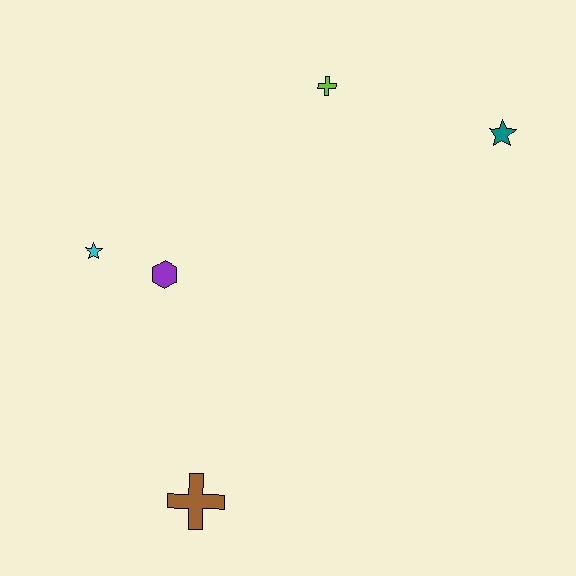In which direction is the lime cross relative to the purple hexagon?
The lime cross is above the purple hexagon.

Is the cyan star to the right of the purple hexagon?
No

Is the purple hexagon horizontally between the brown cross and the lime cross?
No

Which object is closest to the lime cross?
The teal star is closest to the lime cross.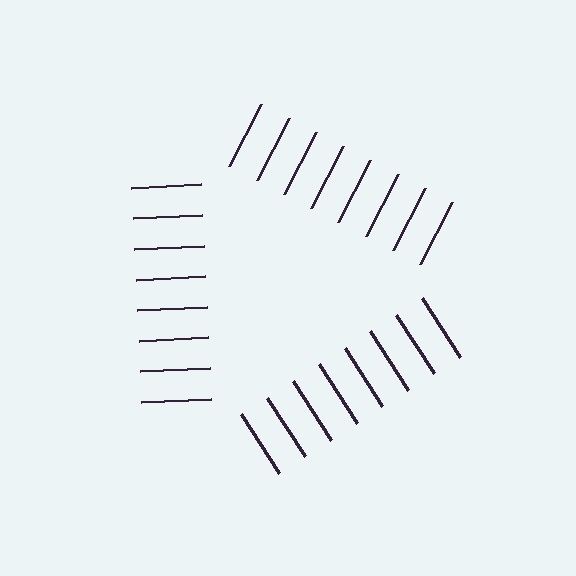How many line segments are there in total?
24 — 8 along each of the 3 edges.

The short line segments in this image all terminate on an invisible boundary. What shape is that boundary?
An illusory triangle — the line segments terminate on its edges but no continuous stroke is drawn.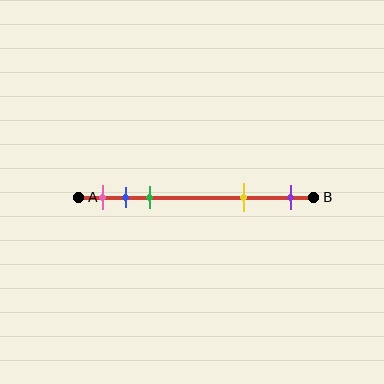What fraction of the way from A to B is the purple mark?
The purple mark is approximately 90% (0.9) of the way from A to B.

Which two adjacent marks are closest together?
The blue and green marks are the closest adjacent pair.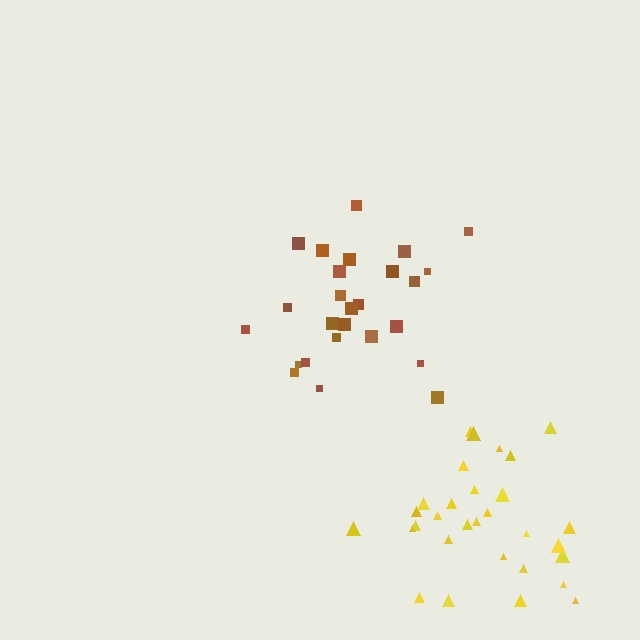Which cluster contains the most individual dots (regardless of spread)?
Yellow (30).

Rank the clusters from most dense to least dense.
brown, yellow.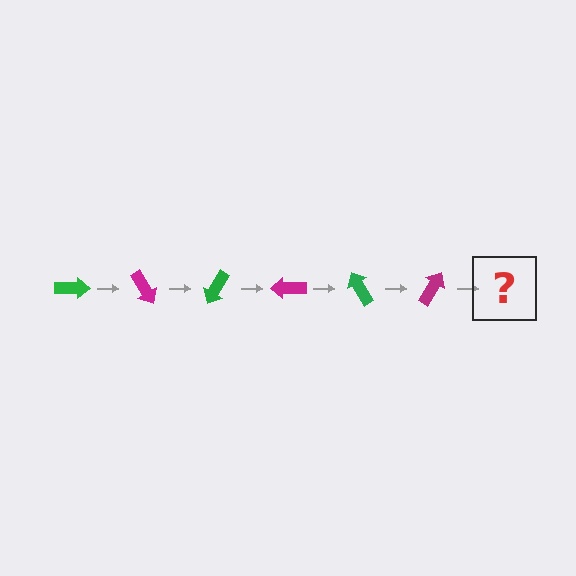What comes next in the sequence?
The next element should be a green arrow, rotated 360 degrees from the start.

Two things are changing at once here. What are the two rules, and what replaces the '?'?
The two rules are that it rotates 60 degrees each step and the color cycles through green and magenta. The '?' should be a green arrow, rotated 360 degrees from the start.